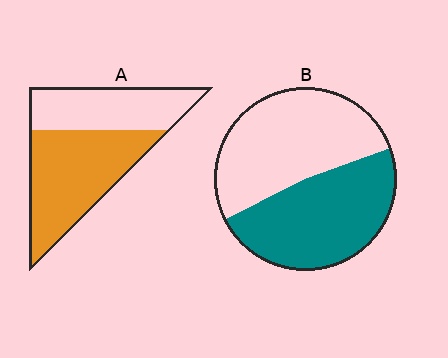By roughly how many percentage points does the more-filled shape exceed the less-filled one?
By roughly 10 percentage points (A over B).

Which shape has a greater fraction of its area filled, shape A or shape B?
Shape A.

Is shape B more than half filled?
Roughly half.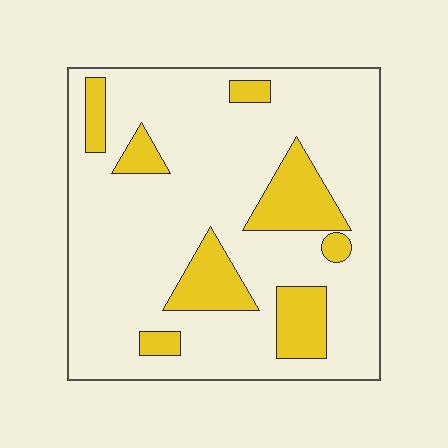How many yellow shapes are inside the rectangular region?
8.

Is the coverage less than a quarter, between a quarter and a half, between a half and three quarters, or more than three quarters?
Less than a quarter.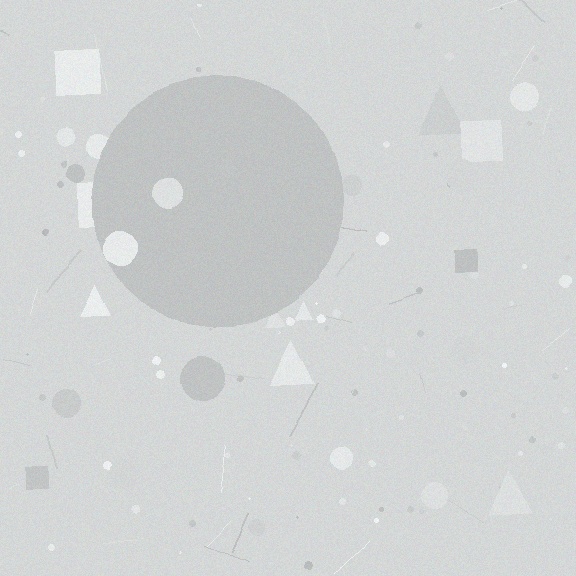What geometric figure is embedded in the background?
A circle is embedded in the background.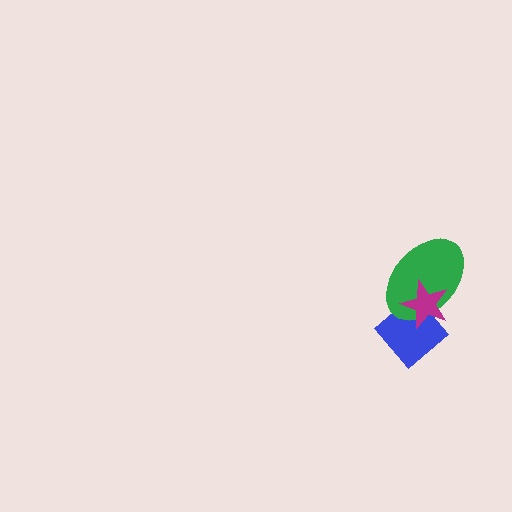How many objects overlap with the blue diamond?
2 objects overlap with the blue diamond.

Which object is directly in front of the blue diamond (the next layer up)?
The green ellipse is directly in front of the blue diamond.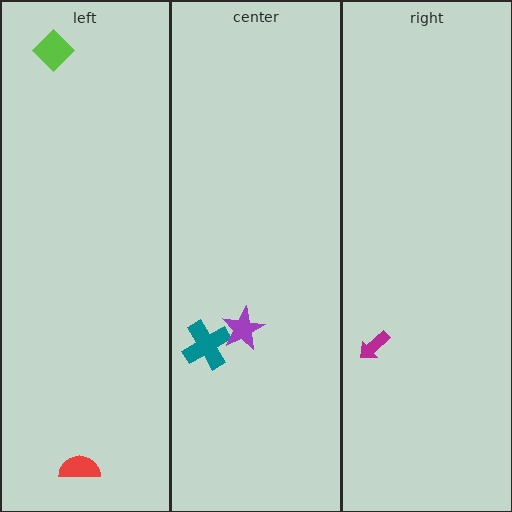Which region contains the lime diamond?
The left region.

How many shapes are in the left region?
2.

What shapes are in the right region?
The magenta arrow.